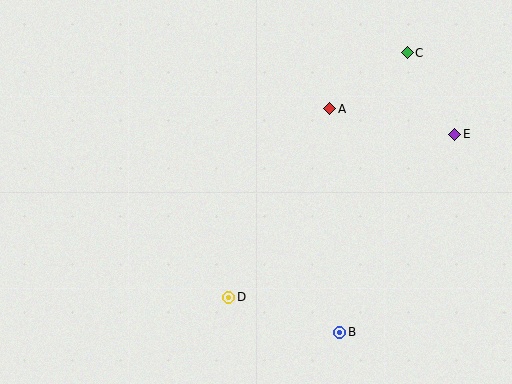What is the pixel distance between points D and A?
The distance between D and A is 214 pixels.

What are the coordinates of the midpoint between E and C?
The midpoint between E and C is at (431, 93).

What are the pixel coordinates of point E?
Point E is at (455, 134).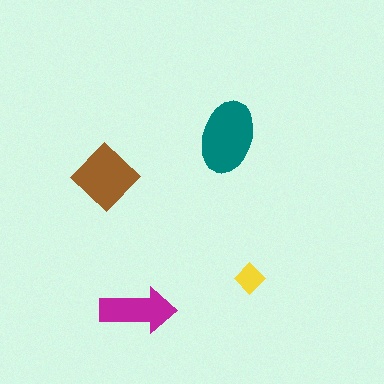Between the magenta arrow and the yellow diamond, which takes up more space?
The magenta arrow.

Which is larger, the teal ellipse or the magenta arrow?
The teal ellipse.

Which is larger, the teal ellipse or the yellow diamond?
The teal ellipse.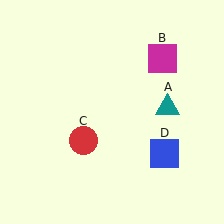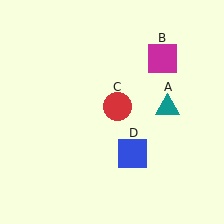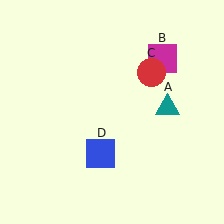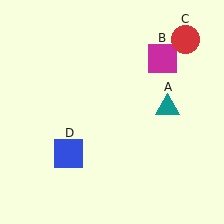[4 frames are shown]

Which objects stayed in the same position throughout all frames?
Teal triangle (object A) and magenta square (object B) remained stationary.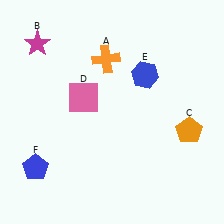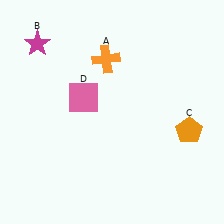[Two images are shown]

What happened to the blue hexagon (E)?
The blue hexagon (E) was removed in Image 2. It was in the top-right area of Image 1.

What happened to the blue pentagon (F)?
The blue pentagon (F) was removed in Image 2. It was in the bottom-left area of Image 1.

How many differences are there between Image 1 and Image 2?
There are 2 differences between the two images.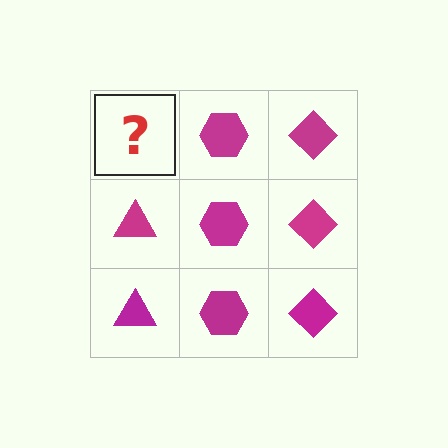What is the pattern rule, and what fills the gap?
The rule is that each column has a consistent shape. The gap should be filled with a magenta triangle.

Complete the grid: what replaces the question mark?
The question mark should be replaced with a magenta triangle.